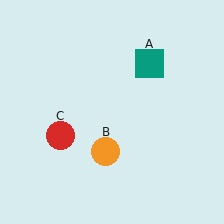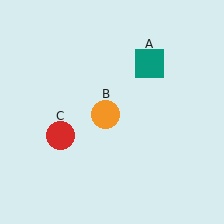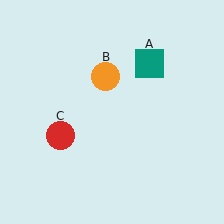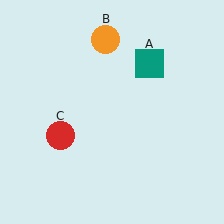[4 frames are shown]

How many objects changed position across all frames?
1 object changed position: orange circle (object B).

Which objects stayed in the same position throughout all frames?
Teal square (object A) and red circle (object C) remained stationary.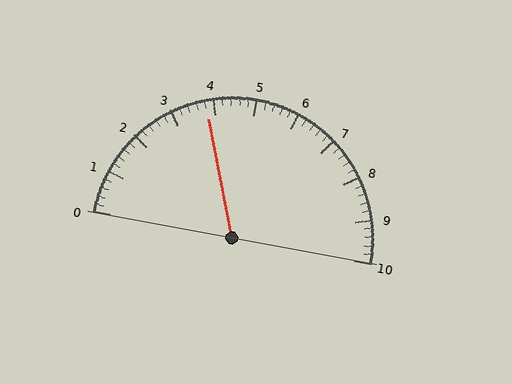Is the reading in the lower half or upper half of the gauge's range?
The reading is in the lower half of the range (0 to 10).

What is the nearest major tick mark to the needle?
The nearest major tick mark is 4.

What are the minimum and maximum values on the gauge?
The gauge ranges from 0 to 10.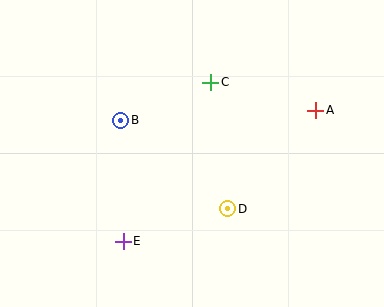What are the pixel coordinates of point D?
Point D is at (228, 209).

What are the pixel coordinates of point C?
Point C is at (211, 82).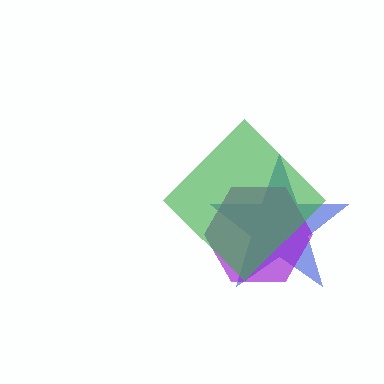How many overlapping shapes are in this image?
There are 3 overlapping shapes in the image.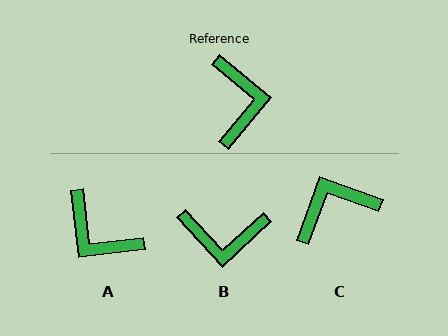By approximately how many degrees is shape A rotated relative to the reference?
Approximately 134 degrees clockwise.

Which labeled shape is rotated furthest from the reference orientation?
A, about 134 degrees away.